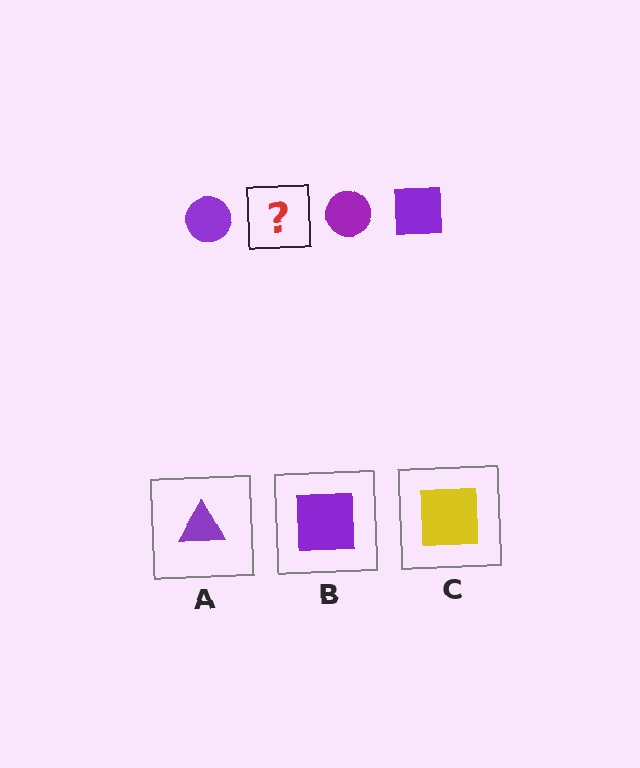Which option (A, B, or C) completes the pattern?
B.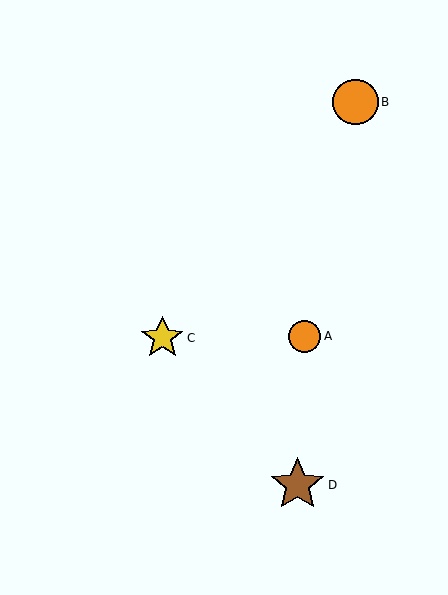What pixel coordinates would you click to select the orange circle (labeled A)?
Click at (305, 336) to select the orange circle A.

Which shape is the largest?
The brown star (labeled D) is the largest.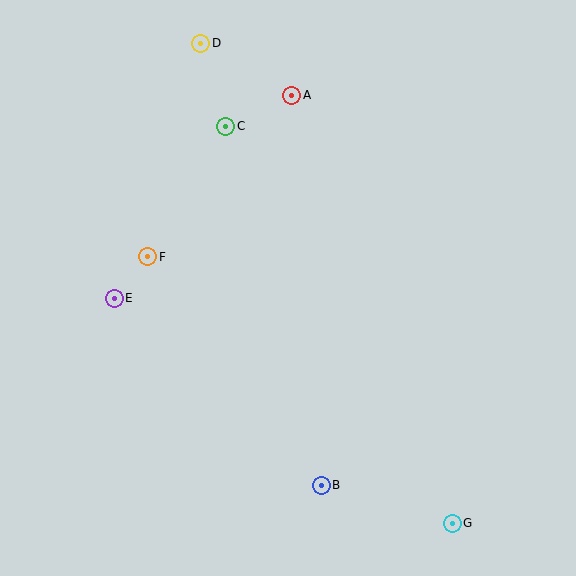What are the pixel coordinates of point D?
Point D is at (201, 43).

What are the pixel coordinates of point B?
Point B is at (321, 485).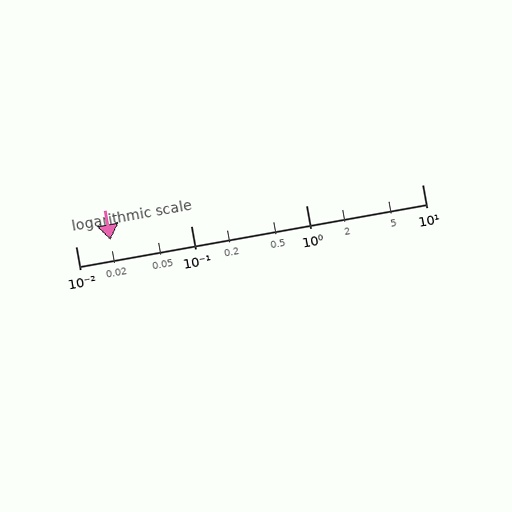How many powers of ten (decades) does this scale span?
The scale spans 3 decades, from 0.01 to 10.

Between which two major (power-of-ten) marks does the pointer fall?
The pointer is between 0.01 and 0.1.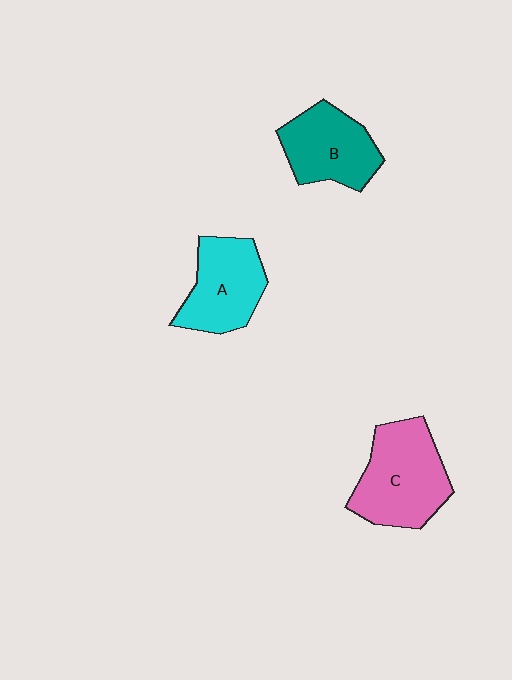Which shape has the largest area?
Shape C (pink).